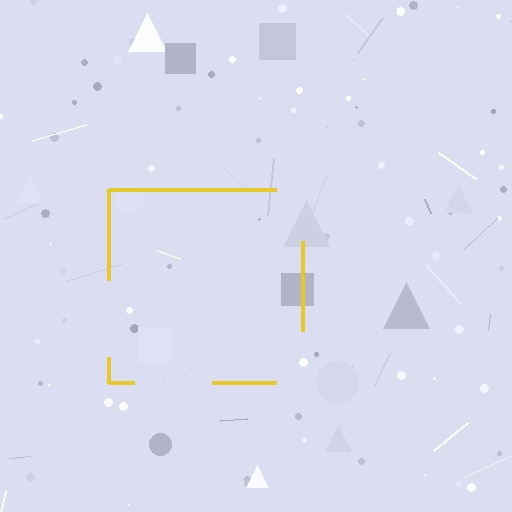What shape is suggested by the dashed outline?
The dashed outline suggests a square.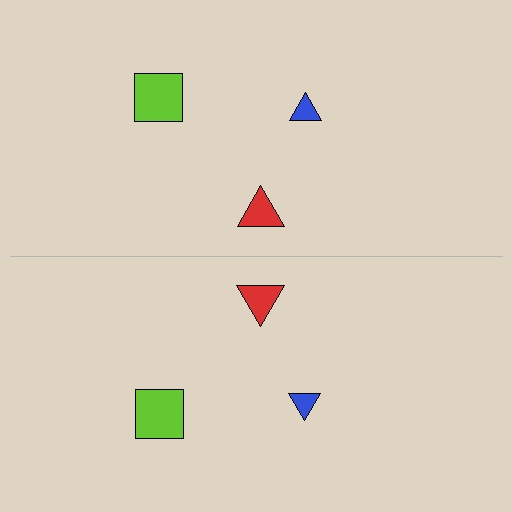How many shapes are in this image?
There are 6 shapes in this image.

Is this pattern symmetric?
Yes, this pattern has bilateral (reflection) symmetry.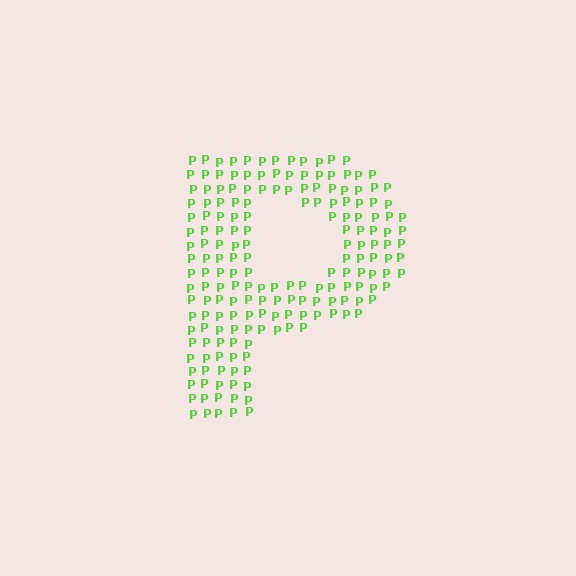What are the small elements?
The small elements are letter P's.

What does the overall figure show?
The overall figure shows the letter P.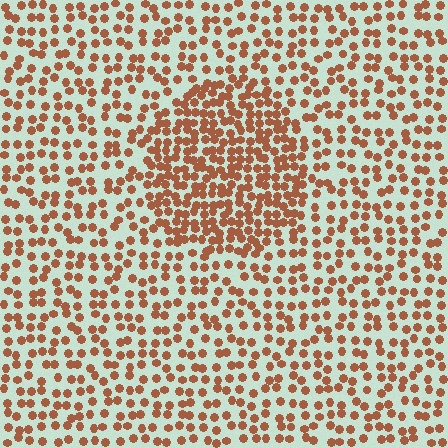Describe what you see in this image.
The image contains small brown elements arranged at two different densities. A circle-shaped region is visible where the elements are more densely packed than the surrounding area.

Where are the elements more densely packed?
The elements are more densely packed inside the circle boundary.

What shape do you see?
I see a circle.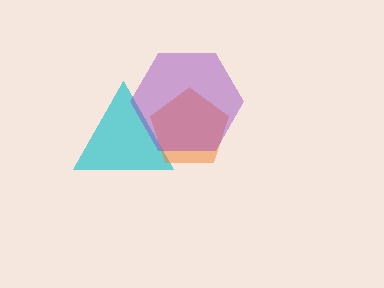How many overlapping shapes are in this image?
There are 3 overlapping shapes in the image.